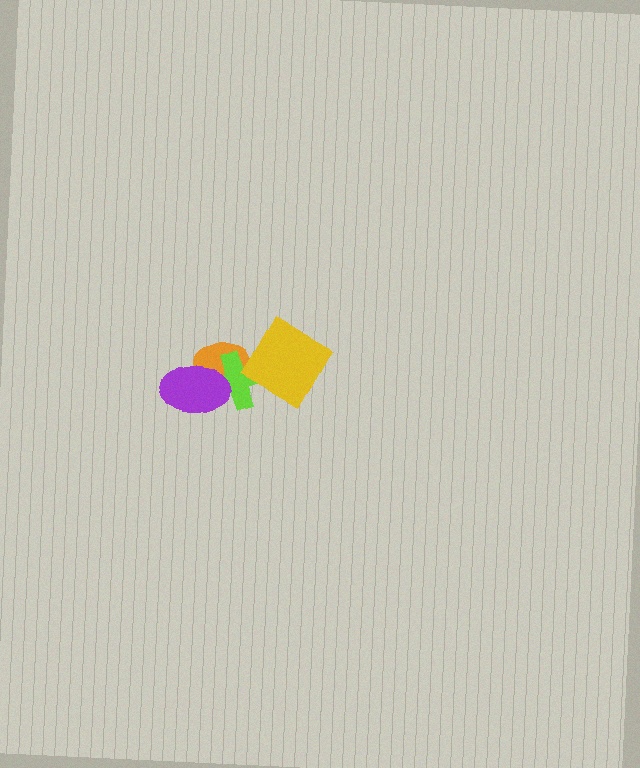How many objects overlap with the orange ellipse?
3 objects overlap with the orange ellipse.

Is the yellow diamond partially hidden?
No, no other shape covers it.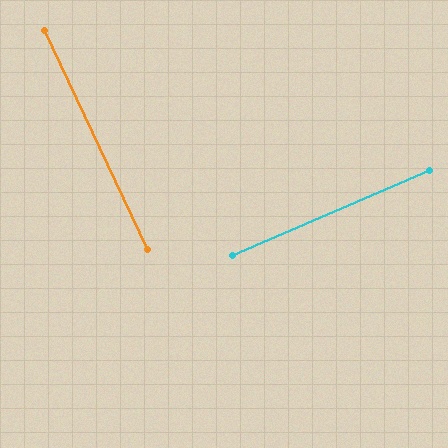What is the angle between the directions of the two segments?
Approximately 88 degrees.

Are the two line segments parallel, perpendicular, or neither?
Perpendicular — they meet at approximately 88°.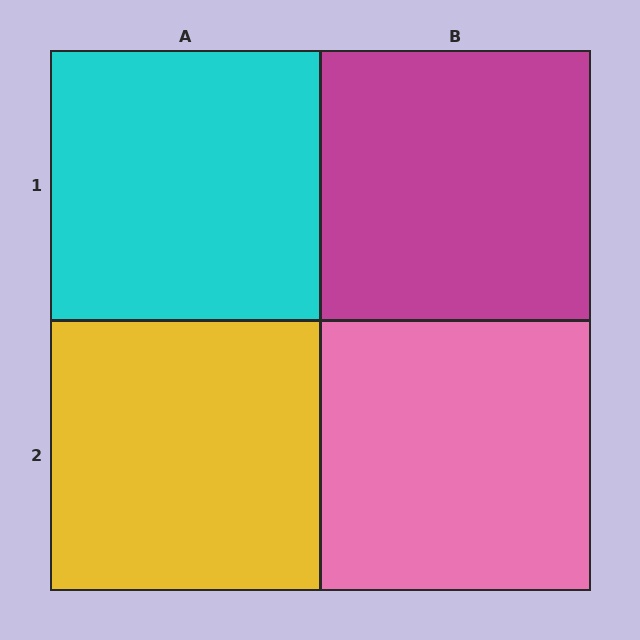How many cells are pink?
1 cell is pink.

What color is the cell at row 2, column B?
Pink.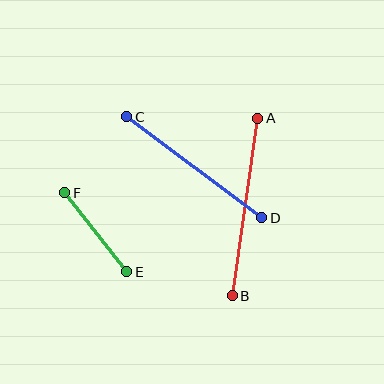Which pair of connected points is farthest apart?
Points A and B are farthest apart.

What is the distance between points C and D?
The distance is approximately 168 pixels.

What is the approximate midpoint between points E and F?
The midpoint is at approximately (96, 232) pixels.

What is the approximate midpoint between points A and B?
The midpoint is at approximately (245, 207) pixels.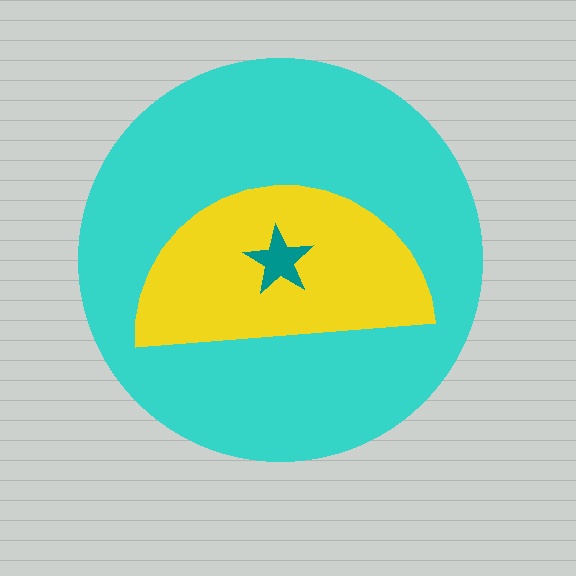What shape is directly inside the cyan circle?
The yellow semicircle.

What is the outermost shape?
The cyan circle.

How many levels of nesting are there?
3.